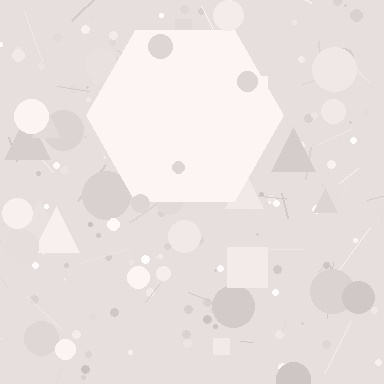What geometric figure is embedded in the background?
A hexagon is embedded in the background.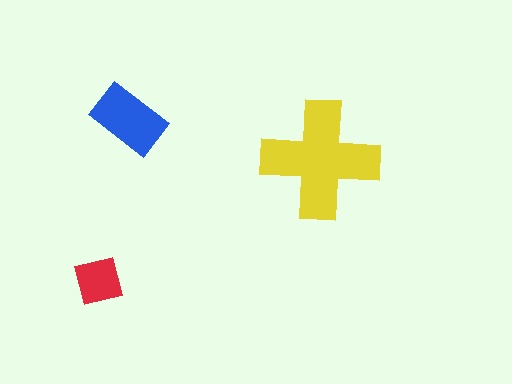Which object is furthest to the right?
The yellow cross is rightmost.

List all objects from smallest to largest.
The red square, the blue rectangle, the yellow cross.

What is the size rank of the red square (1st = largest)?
3rd.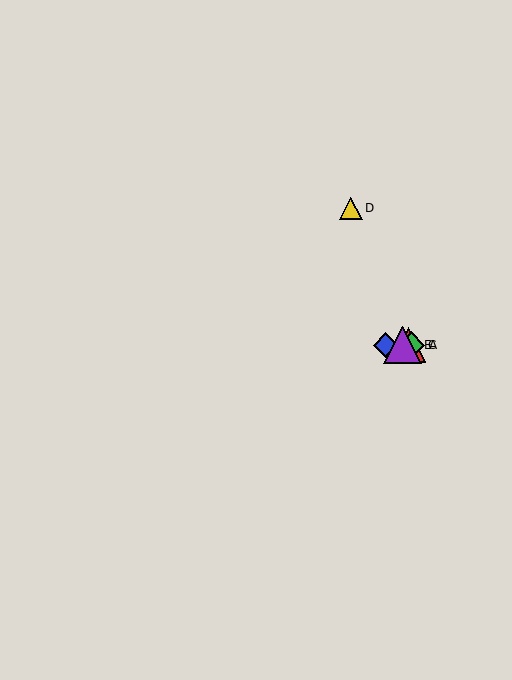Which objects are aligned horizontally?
Objects A, B, C, E are aligned horizontally.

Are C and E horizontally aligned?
Yes, both are at y≈345.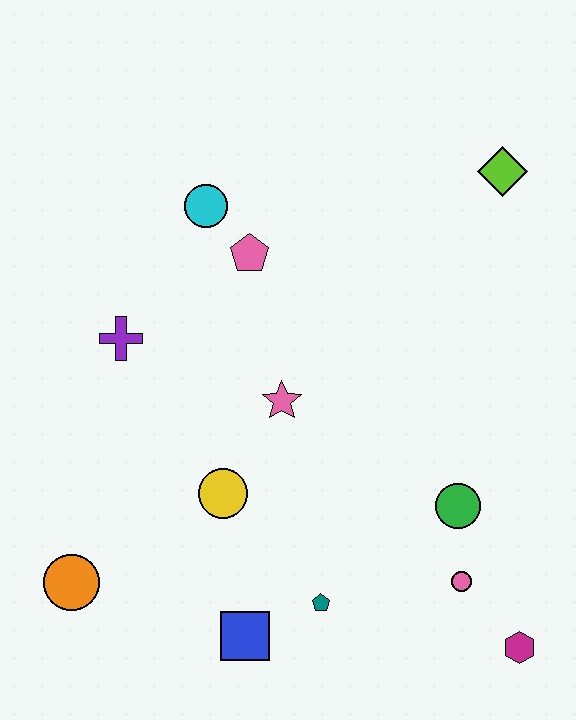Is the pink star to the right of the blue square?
Yes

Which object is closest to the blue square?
The teal pentagon is closest to the blue square.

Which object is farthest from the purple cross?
The magenta hexagon is farthest from the purple cross.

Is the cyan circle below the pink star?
No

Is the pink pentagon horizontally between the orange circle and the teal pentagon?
Yes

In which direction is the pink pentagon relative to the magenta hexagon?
The pink pentagon is above the magenta hexagon.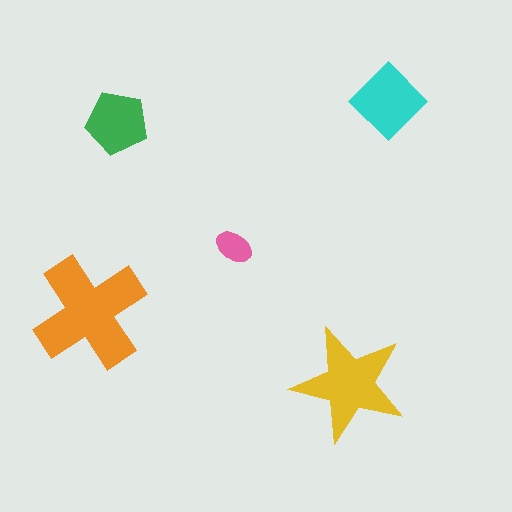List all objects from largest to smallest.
The orange cross, the yellow star, the cyan diamond, the green pentagon, the pink ellipse.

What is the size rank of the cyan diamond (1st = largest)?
3rd.